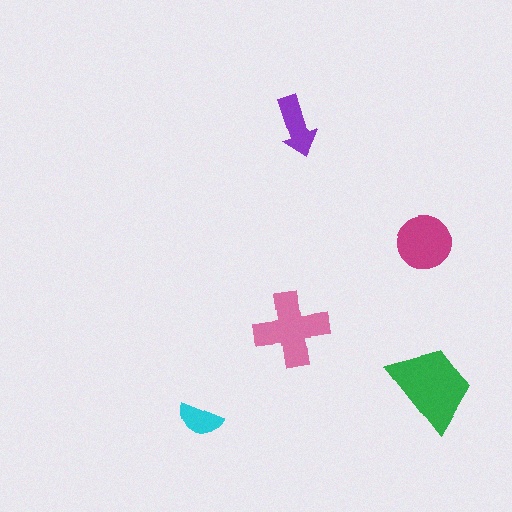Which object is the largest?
The green trapezoid.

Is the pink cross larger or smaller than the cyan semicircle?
Larger.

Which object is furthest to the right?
The green trapezoid is rightmost.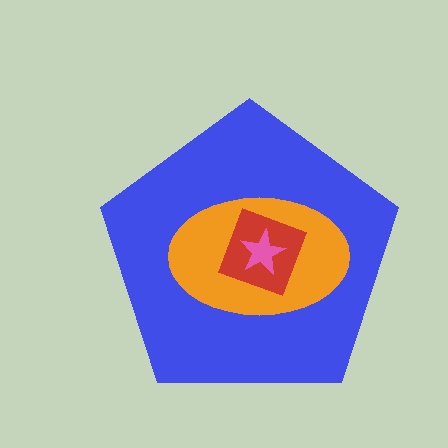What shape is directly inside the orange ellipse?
The red diamond.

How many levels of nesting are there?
4.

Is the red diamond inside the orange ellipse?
Yes.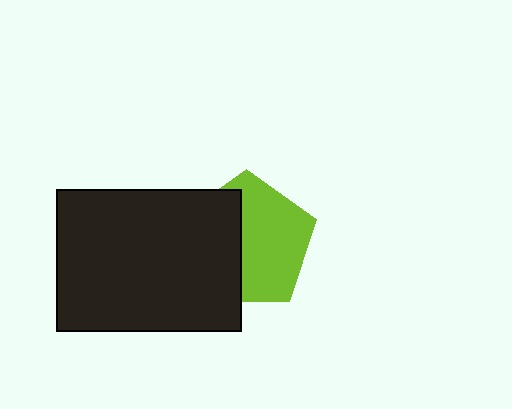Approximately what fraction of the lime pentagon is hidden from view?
Roughly 43% of the lime pentagon is hidden behind the black rectangle.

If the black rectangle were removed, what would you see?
You would see the complete lime pentagon.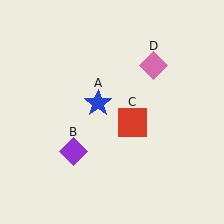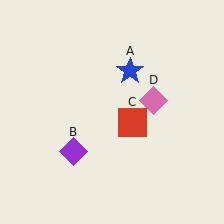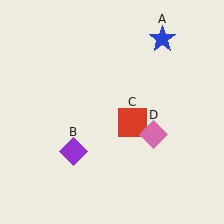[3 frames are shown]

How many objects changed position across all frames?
2 objects changed position: blue star (object A), pink diamond (object D).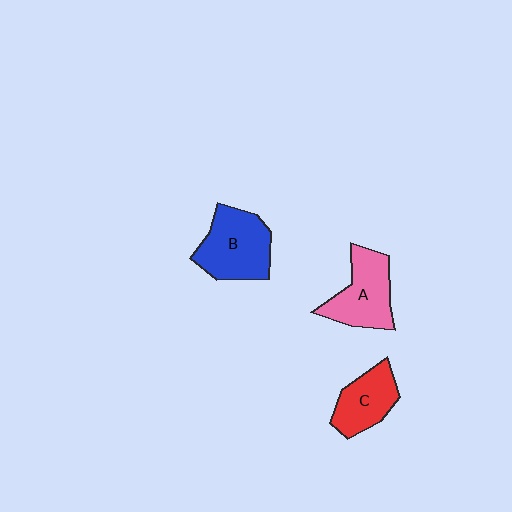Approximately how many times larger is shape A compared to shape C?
Approximately 1.2 times.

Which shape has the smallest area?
Shape C (red).